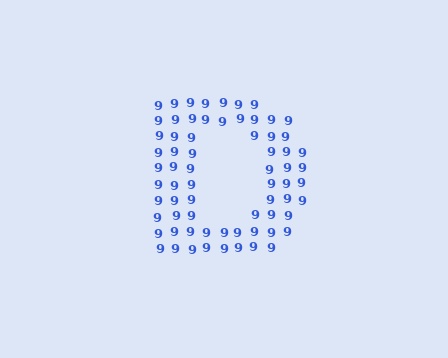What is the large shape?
The large shape is the letter D.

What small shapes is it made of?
It is made of small digit 9's.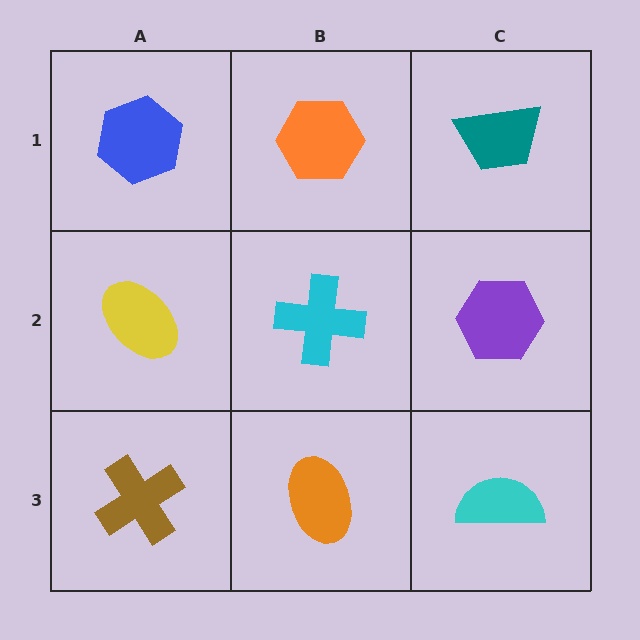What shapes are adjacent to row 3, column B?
A cyan cross (row 2, column B), a brown cross (row 3, column A), a cyan semicircle (row 3, column C).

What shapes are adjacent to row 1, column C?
A purple hexagon (row 2, column C), an orange hexagon (row 1, column B).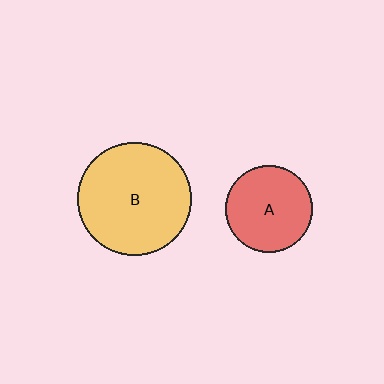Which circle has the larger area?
Circle B (yellow).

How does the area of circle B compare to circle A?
Approximately 1.7 times.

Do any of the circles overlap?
No, none of the circles overlap.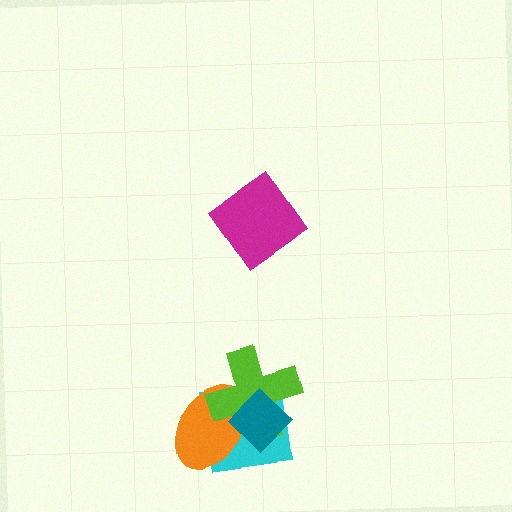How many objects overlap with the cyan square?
3 objects overlap with the cyan square.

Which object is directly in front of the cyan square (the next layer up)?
The orange ellipse is directly in front of the cyan square.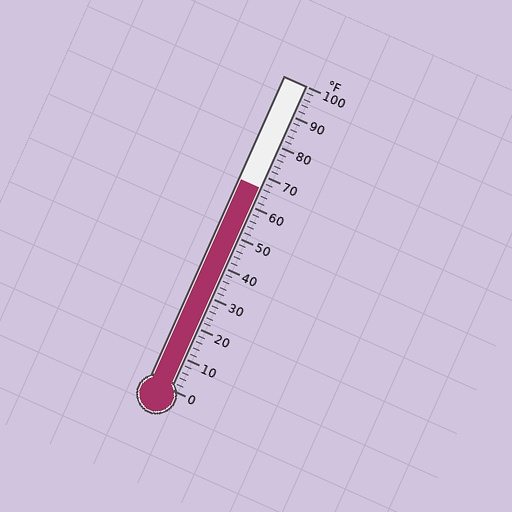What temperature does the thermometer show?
The thermometer shows approximately 66°F.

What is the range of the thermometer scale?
The thermometer scale ranges from 0°F to 100°F.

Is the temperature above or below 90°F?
The temperature is below 90°F.